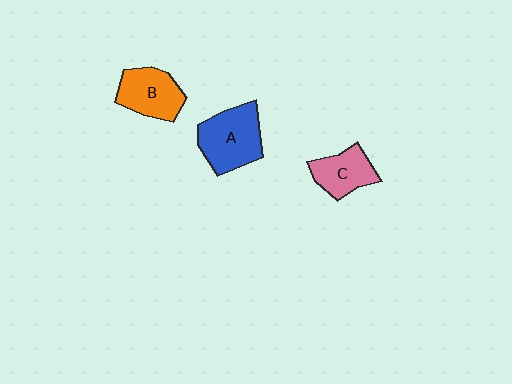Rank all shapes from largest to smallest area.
From largest to smallest: A (blue), B (orange), C (pink).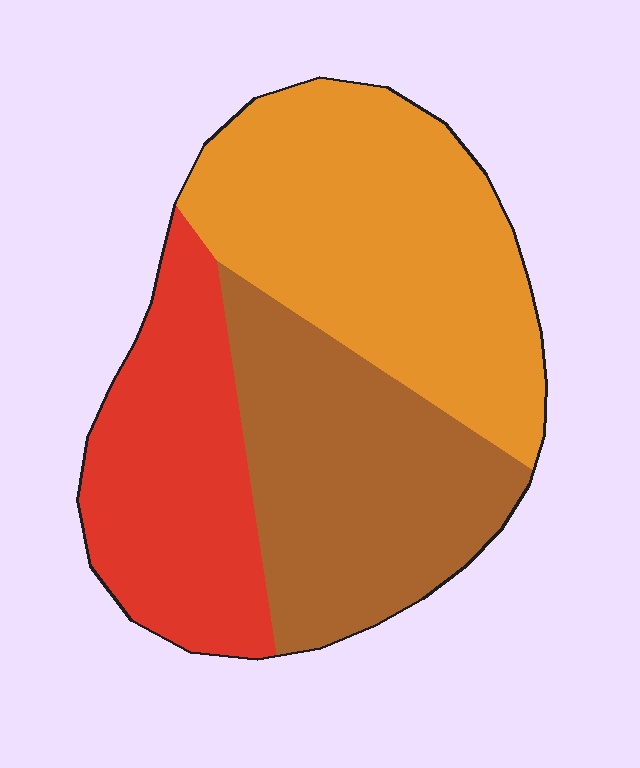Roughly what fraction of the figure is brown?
Brown takes up about one third (1/3) of the figure.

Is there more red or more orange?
Orange.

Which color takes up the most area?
Orange, at roughly 40%.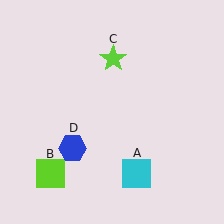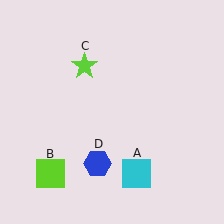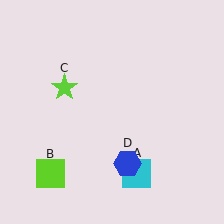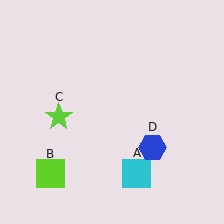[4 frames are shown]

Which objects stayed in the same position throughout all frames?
Cyan square (object A) and lime square (object B) remained stationary.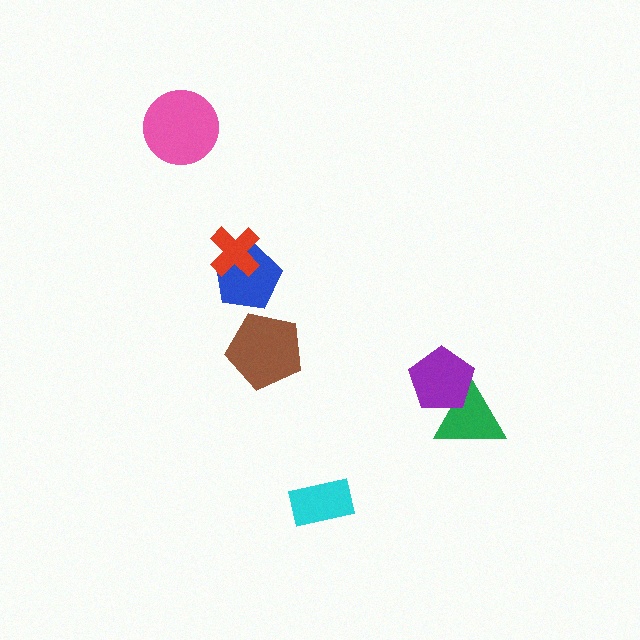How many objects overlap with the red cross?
1 object overlaps with the red cross.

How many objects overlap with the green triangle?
1 object overlaps with the green triangle.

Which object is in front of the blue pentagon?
The red cross is in front of the blue pentagon.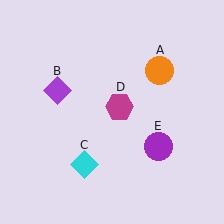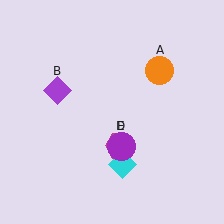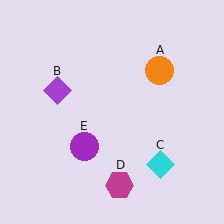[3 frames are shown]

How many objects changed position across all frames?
3 objects changed position: cyan diamond (object C), magenta hexagon (object D), purple circle (object E).